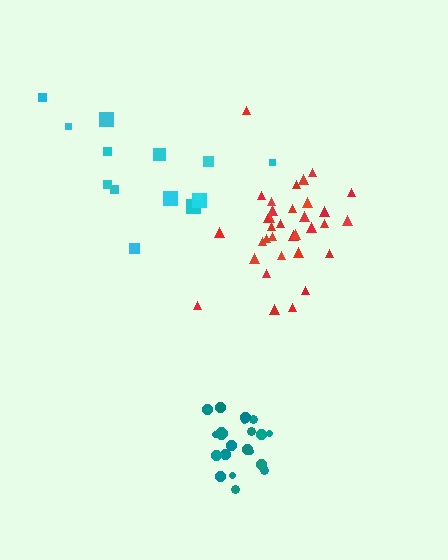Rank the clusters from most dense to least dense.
teal, red, cyan.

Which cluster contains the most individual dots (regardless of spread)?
Red (34).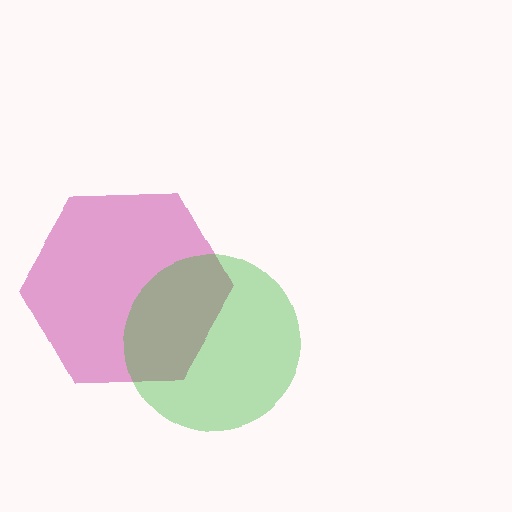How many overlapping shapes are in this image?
There are 2 overlapping shapes in the image.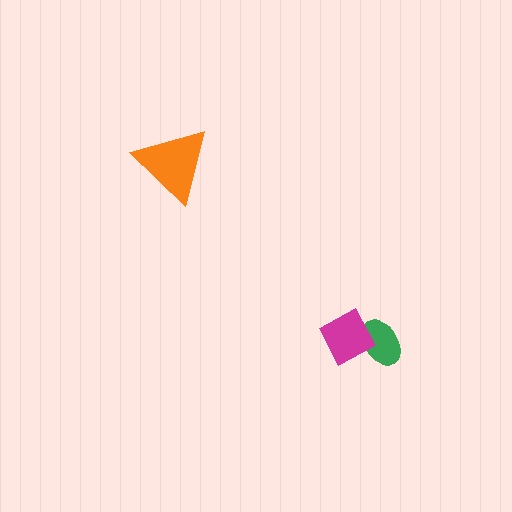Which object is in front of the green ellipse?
The magenta diamond is in front of the green ellipse.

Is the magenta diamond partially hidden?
No, no other shape covers it.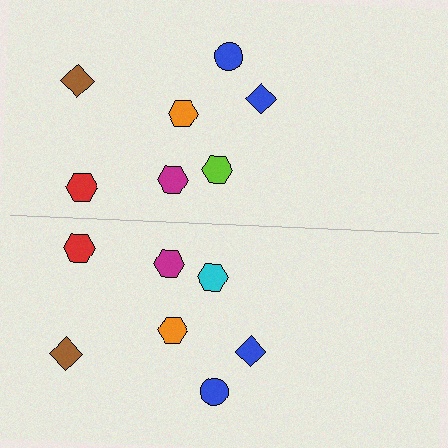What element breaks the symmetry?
The cyan hexagon on the bottom side breaks the symmetry — its mirror counterpart is lime.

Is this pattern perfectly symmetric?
No, the pattern is not perfectly symmetric. The cyan hexagon on the bottom side breaks the symmetry — its mirror counterpart is lime.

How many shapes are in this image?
There are 14 shapes in this image.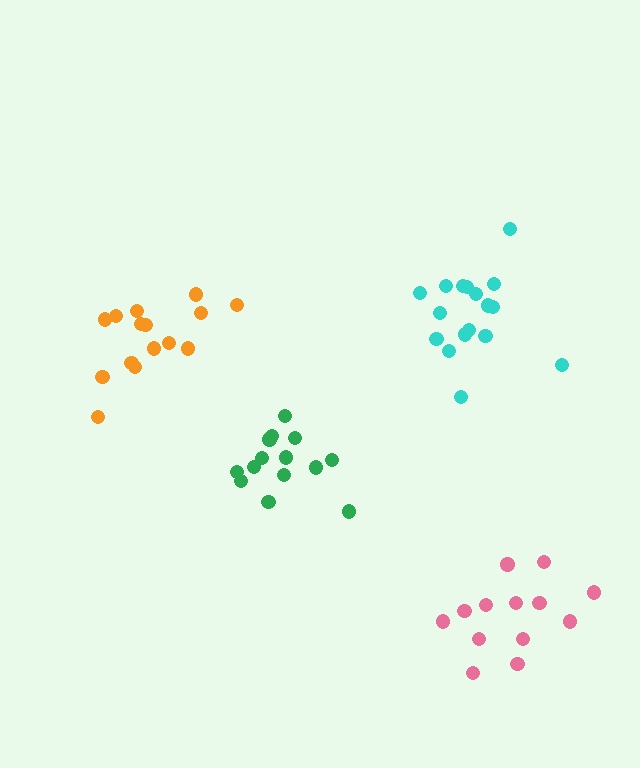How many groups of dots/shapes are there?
There are 4 groups.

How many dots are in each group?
Group 1: 17 dots, Group 2: 15 dots, Group 3: 14 dots, Group 4: 13 dots (59 total).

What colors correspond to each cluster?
The clusters are colored: cyan, orange, green, pink.